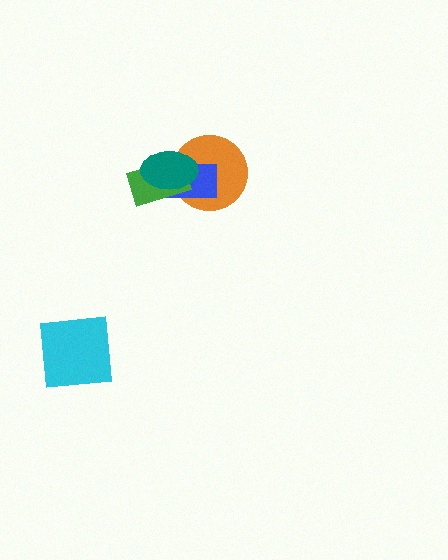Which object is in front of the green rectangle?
The teal ellipse is in front of the green rectangle.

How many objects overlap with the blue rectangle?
3 objects overlap with the blue rectangle.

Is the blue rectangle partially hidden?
Yes, it is partially covered by another shape.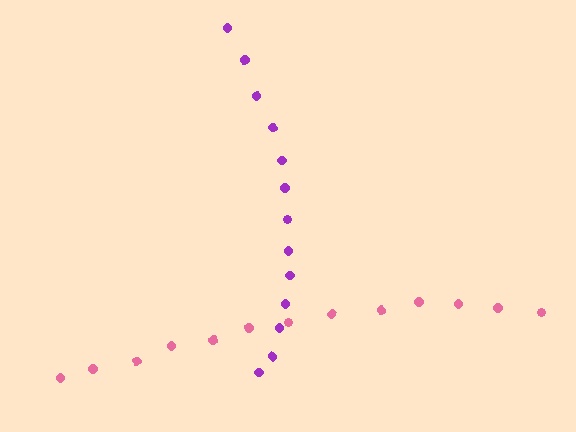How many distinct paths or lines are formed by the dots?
There are 2 distinct paths.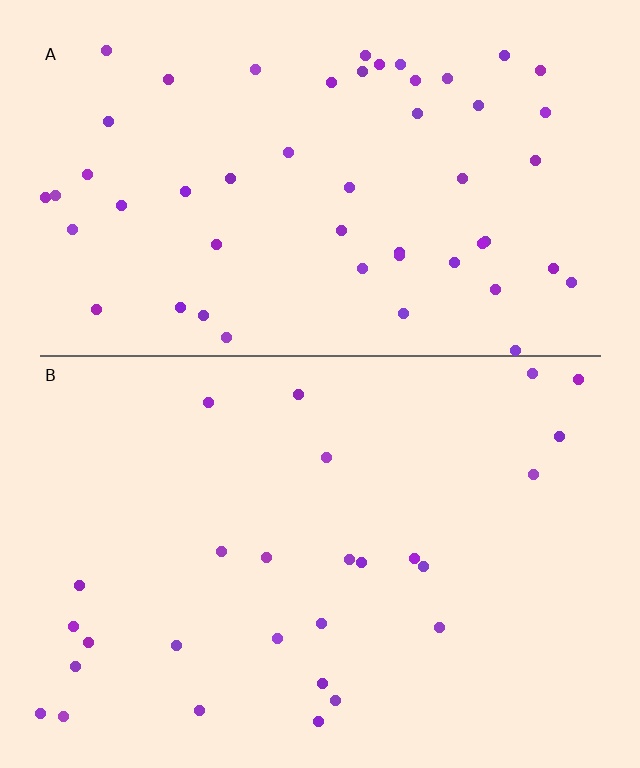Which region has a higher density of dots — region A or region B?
A (the top).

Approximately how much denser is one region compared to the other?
Approximately 1.9× — region A over region B.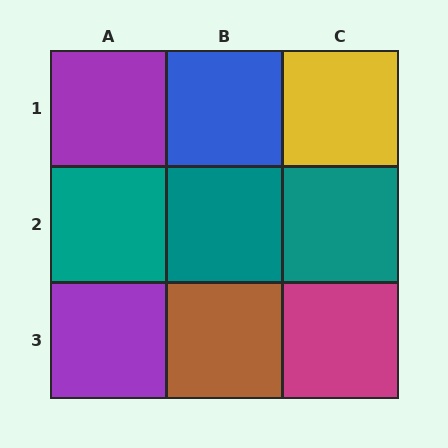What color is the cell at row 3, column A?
Purple.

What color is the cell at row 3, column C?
Magenta.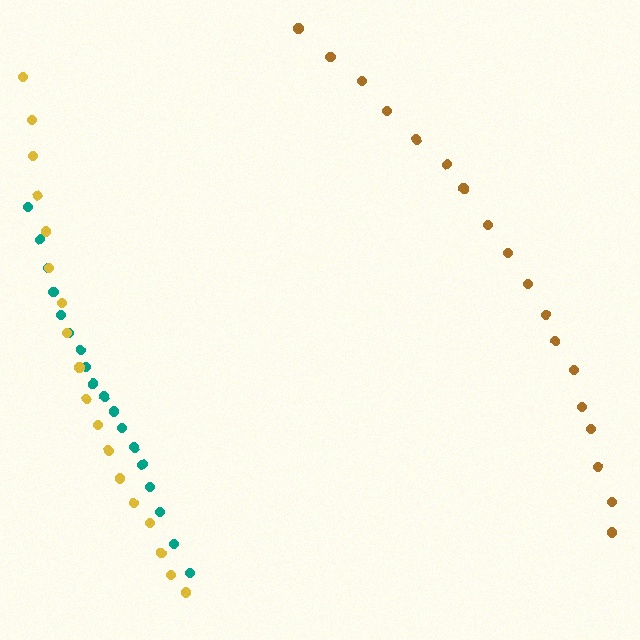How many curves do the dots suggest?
There are 3 distinct paths.